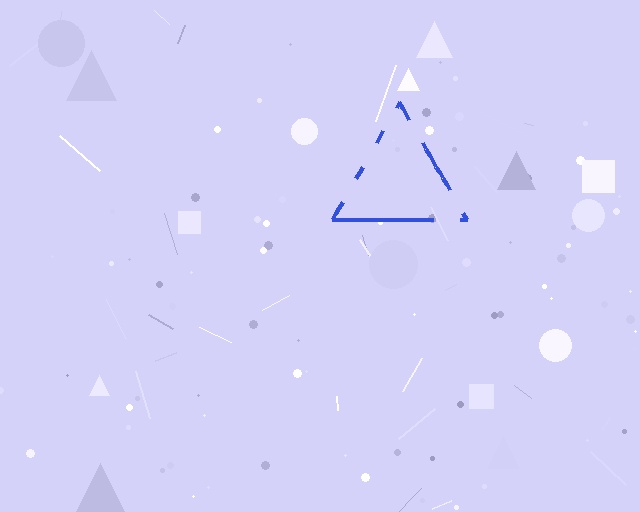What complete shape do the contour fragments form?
The contour fragments form a triangle.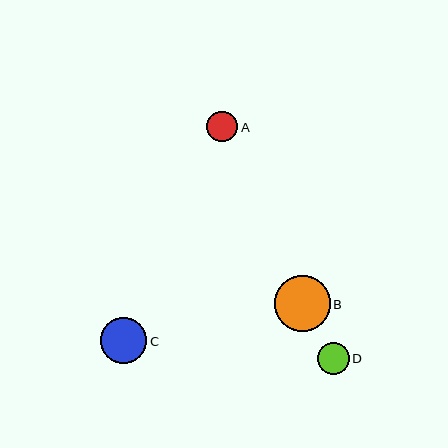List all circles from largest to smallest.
From largest to smallest: B, C, D, A.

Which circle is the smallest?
Circle A is the smallest with a size of approximately 31 pixels.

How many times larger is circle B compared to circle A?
Circle B is approximately 1.8 times the size of circle A.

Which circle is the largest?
Circle B is the largest with a size of approximately 56 pixels.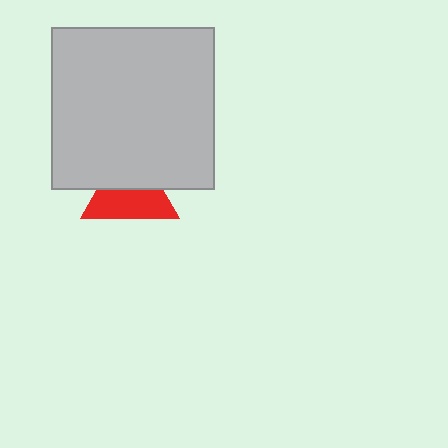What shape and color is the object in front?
The object in front is a light gray square.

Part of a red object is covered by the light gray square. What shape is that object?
It is a triangle.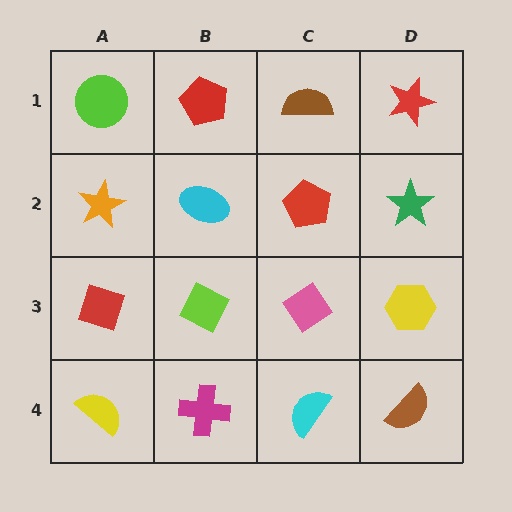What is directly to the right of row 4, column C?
A brown semicircle.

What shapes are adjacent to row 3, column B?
A cyan ellipse (row 2, column B), a magenta cross (row 4, column B), a red diamond (row 3, column A), a pink diamond (row 3, column C).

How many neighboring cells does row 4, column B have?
3.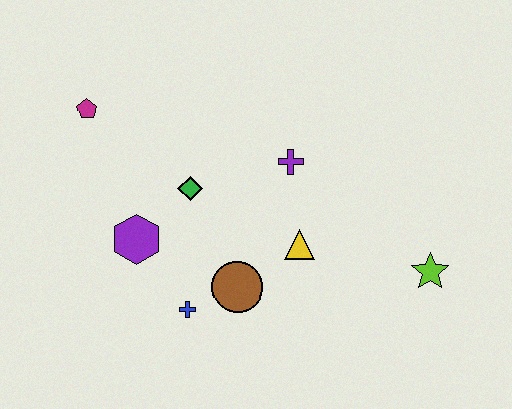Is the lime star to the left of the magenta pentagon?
No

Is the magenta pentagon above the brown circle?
Yes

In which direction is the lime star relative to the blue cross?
The lime star is to the right of the blue cross.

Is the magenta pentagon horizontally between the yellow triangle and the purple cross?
No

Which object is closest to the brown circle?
The blue cross is closest to the brown circle.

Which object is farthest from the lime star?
The magenta pentagon is farthest from the lime star.